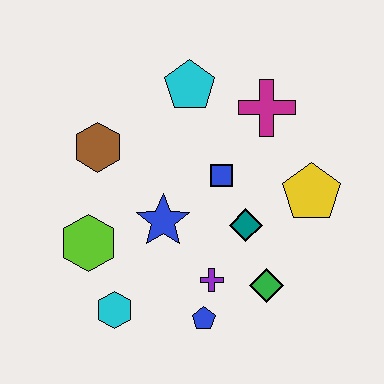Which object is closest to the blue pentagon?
The purple cross is closest to the blue pentagon.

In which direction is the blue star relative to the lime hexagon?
The blue star is to the right of the lime hexagon.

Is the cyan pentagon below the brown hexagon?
No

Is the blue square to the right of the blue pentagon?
Yes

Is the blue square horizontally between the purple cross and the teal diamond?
Yes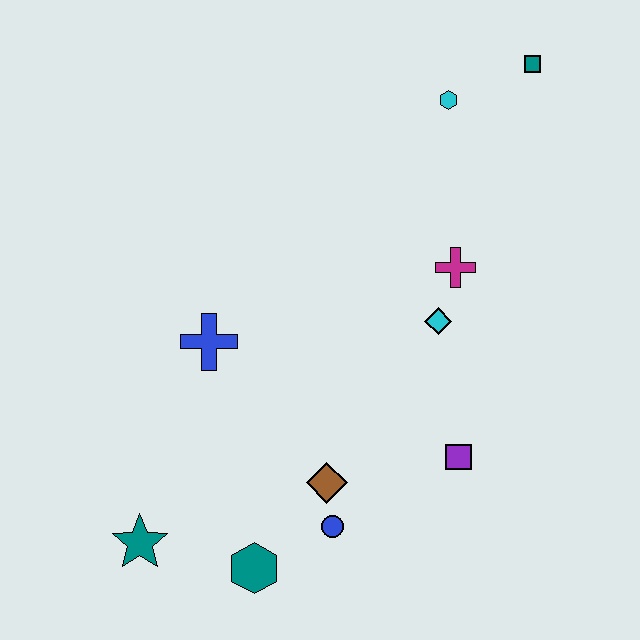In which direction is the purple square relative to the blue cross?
The purple square is to the right of the blue cross.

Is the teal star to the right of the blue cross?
No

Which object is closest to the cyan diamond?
The magenta cross is closest to the cyan diamond.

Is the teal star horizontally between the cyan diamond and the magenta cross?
No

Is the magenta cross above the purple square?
Yes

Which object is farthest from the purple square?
The teal square is farthest from the purple square.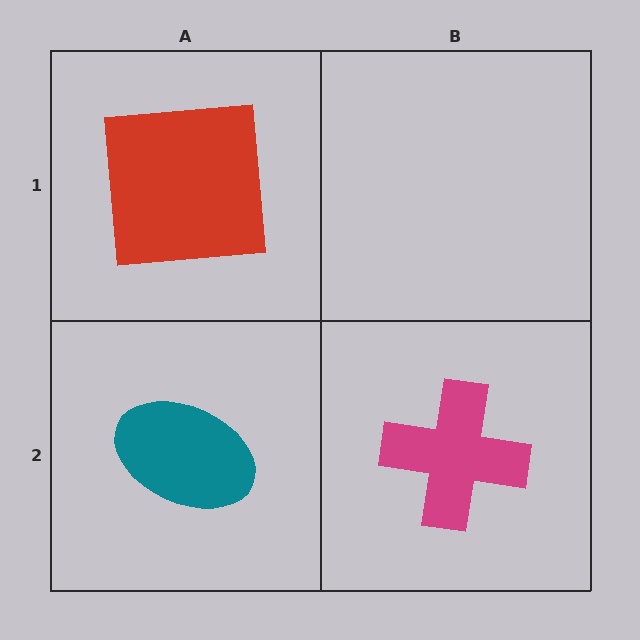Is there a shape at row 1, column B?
No, that cell is empty.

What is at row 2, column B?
A magenta cross.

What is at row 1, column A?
A red square.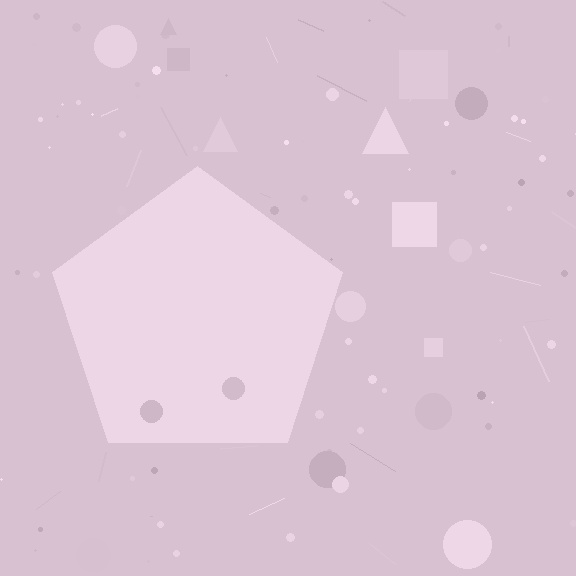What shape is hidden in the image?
A pentagon is hidden in the image.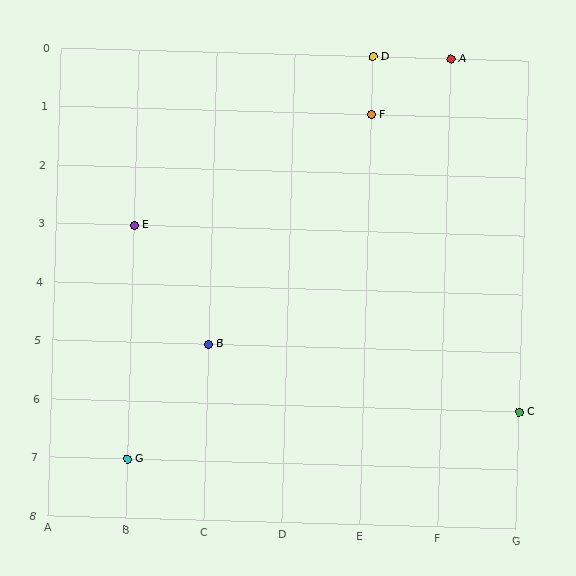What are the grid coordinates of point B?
Point B is at grid coordinates (C, 5).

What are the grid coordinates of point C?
Point C is at grid coordinates (G, 6).